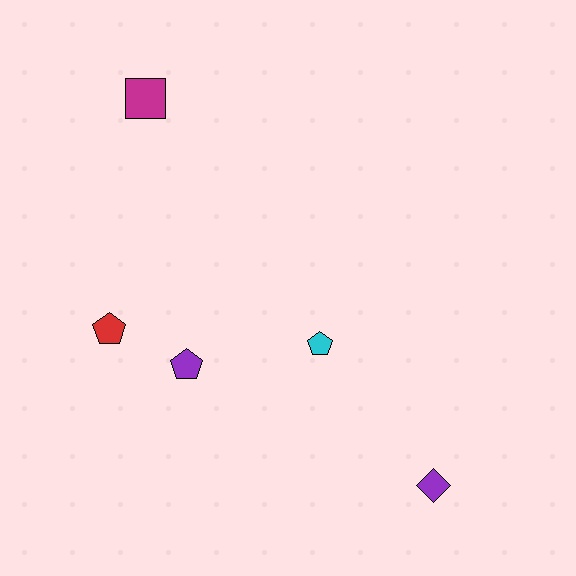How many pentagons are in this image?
There are 3 pentagons.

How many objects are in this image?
There are 5 objects.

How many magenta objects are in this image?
There is 1 magenta object.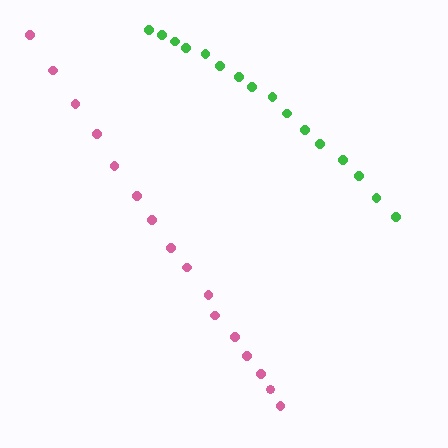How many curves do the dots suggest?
There are 2 distinct paths.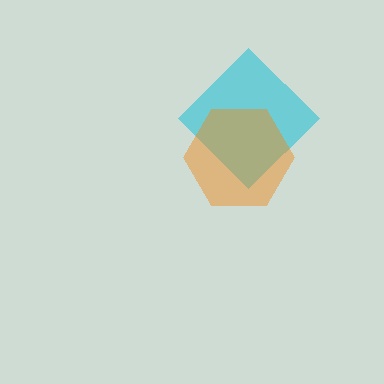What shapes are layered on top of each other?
The layered shapes are: a cyan diamond, an orange hexagon.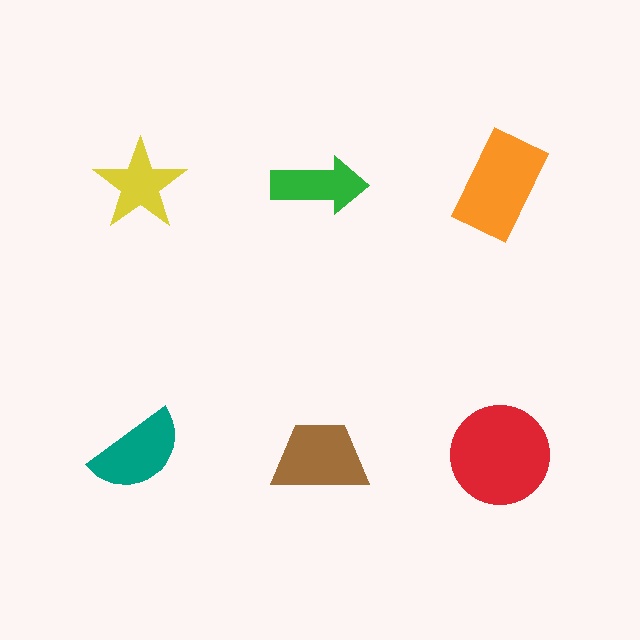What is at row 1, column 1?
A yellow star.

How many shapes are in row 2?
3 shapes.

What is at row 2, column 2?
A brown trapezoid.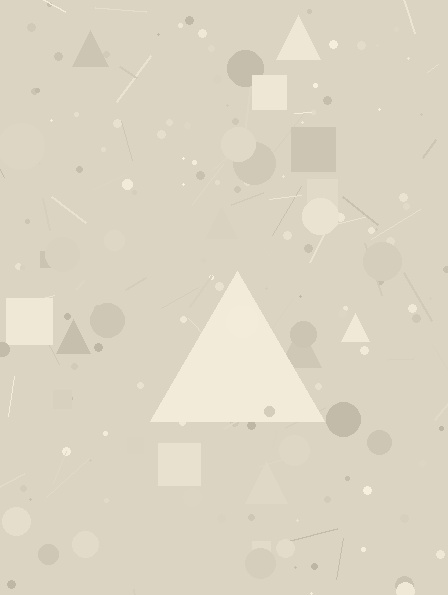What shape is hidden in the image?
A triangle is hidden in the image.